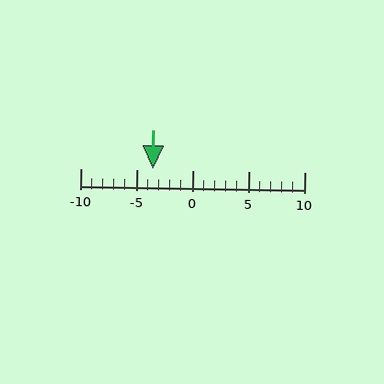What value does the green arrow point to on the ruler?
The green arrow points to approximately -4.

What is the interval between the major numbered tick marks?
The major tick marks are spaced 5 units apart.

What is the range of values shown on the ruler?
The ruler shows values from -10 to 10.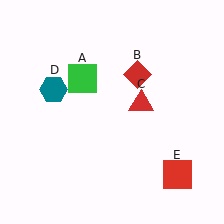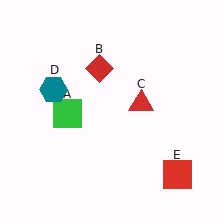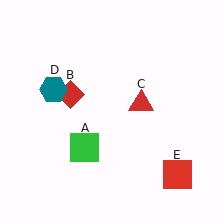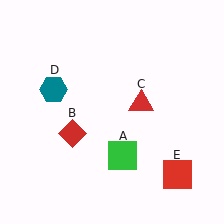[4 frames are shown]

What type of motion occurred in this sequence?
The green square (object A), red diamond (object B) rotated counterclockwise around the center of the scene.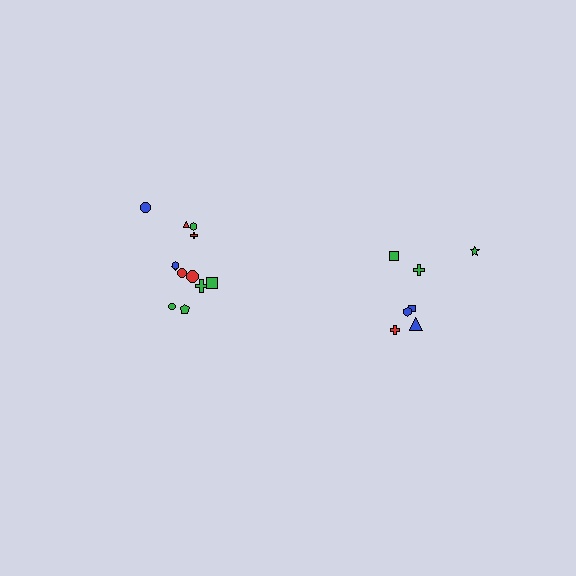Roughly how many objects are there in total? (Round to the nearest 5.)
Roughly 20 objects in total.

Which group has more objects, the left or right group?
The left group.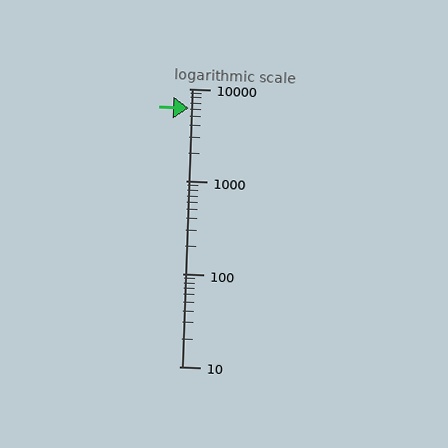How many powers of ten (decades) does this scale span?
The scale spans 3 decades, from 10 to 10000.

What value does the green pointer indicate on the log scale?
The pointer indicates approximately 6200.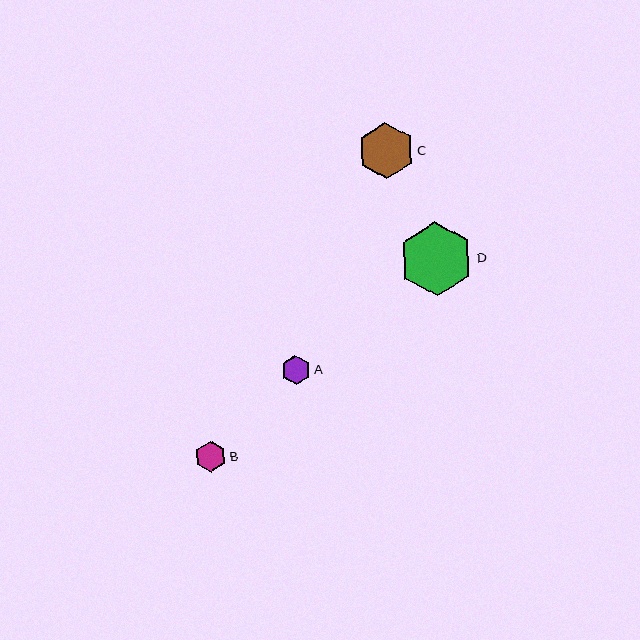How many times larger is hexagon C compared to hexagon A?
Hexagon C is approximately 1.9 times the size of hexagon A.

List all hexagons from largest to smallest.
From largest to smallest: D, C, B, A.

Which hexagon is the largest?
Hexagon D is the largest with a size of approximately 74 pixels.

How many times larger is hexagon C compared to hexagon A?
Hexagon C is approximately 1.9 times the size of hexagon A.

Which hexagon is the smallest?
Hexagon A is the smallest with a size of approximately 29 pixels.